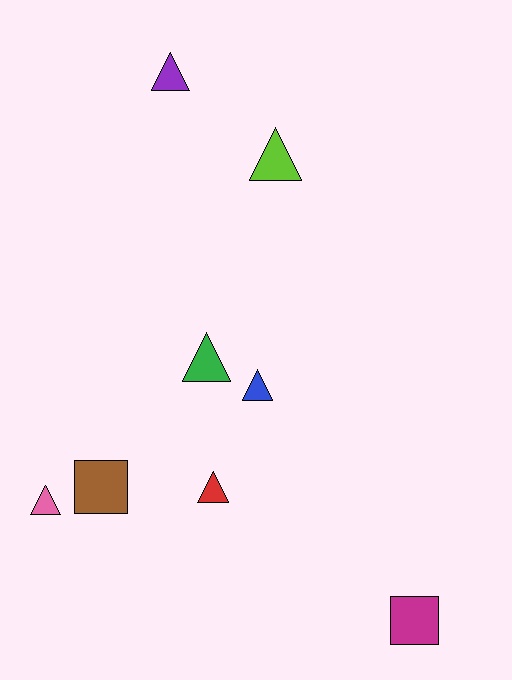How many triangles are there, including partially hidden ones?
There are 6 triangles.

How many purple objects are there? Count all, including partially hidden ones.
There is 1 purple object.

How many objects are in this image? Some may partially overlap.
There are 8 objects.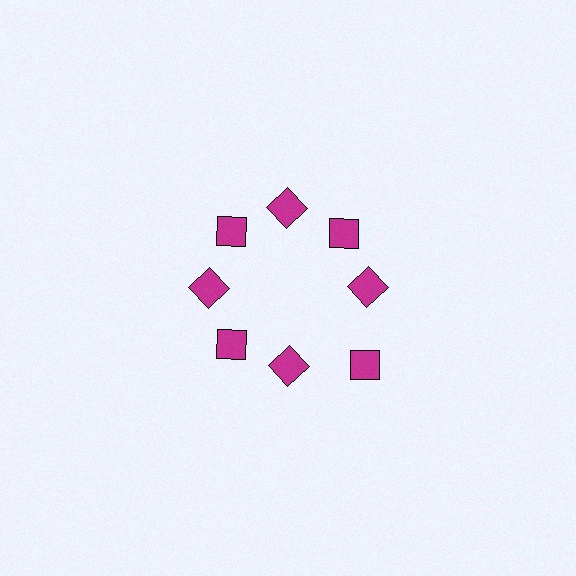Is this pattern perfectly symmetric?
No. The 8 magenta diamonds are arranged in a ring, but one element near the 4 o'clock position is pushed outward from the center, breaking the 8-fold rotational symmetry.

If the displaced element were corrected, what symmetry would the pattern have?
It would have 8-fold rotational symmetry — the pattern would map onto itself every 45 degrees.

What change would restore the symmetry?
The symmetry would be restored by moving it inward, back onto the ring so that all 8 diamonds sit at equal angles and equal distance from the center.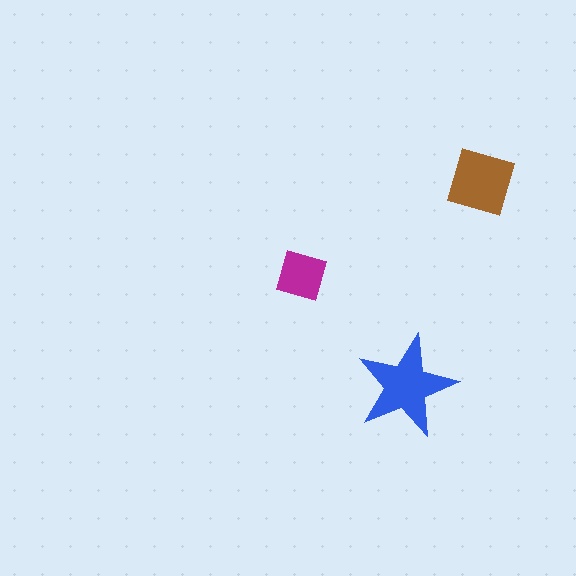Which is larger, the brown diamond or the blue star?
The blue star.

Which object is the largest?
The blue star.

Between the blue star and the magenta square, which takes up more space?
The blue star.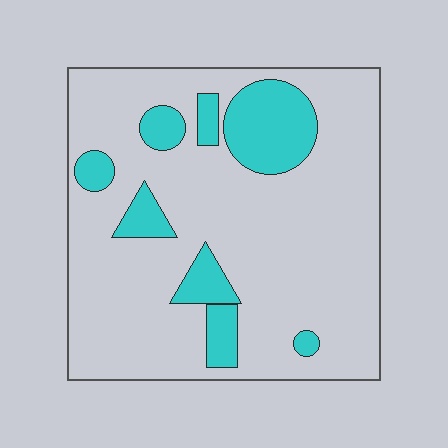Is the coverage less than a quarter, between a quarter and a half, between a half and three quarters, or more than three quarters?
Less than a quarter.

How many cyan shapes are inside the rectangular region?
8.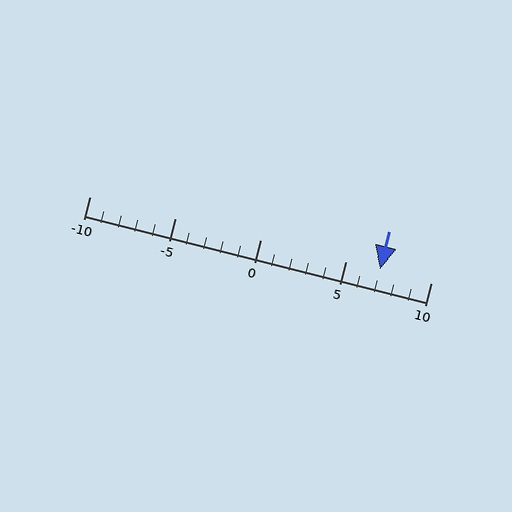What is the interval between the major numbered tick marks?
The major tick marks are spaced 5 units apart.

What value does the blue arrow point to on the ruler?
The blue arrow points to approximately 7.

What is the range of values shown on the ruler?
The ruler shows values from -10 to 10.